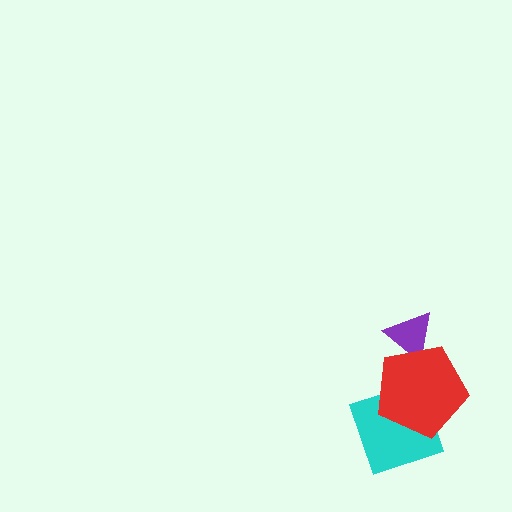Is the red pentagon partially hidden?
No, no other shape covers it.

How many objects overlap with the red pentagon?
2 objects overlap with the red pentagon.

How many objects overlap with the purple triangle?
1 object overlaps with the purple triangle.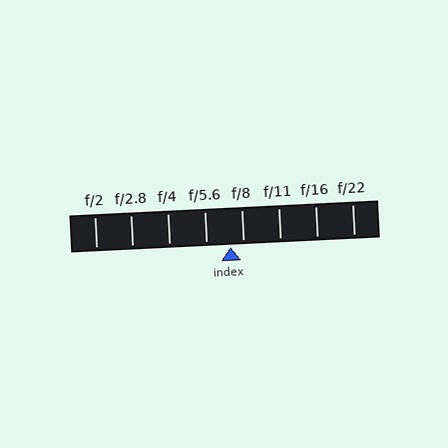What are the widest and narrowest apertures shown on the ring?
The widest aperture shown is f/2 and the narrowest is f/22.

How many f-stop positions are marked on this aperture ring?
There are 8 f-stop positions marked.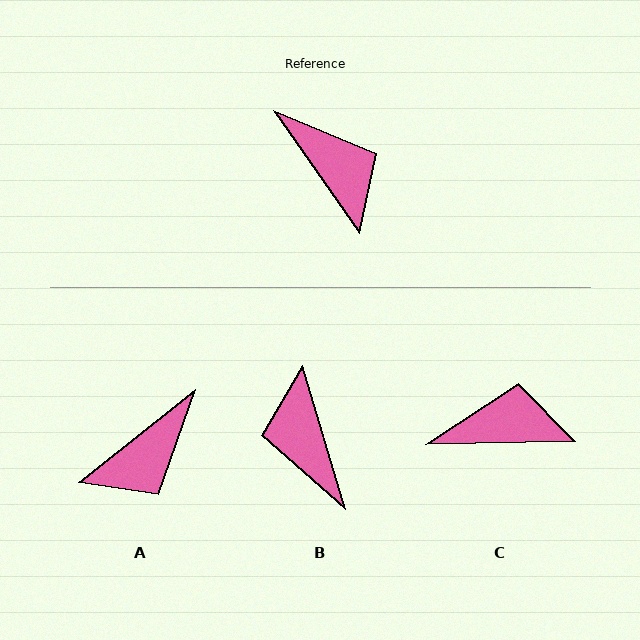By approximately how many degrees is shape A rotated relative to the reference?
Approximately 87 degrees clockwise.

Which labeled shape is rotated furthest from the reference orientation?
B, about 161 degrees away.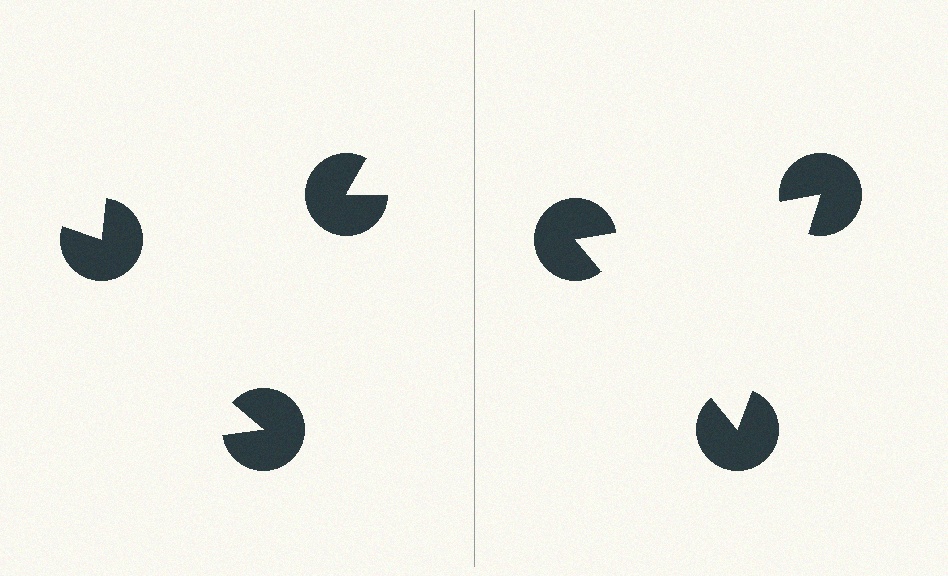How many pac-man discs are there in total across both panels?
6 — 3 on each side.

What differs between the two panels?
The pac-man discs are positioned identically on both sides; only the wedge orientations differ. On the right they align to a triangle; on the left they are misaligned.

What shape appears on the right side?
An illusory triangle.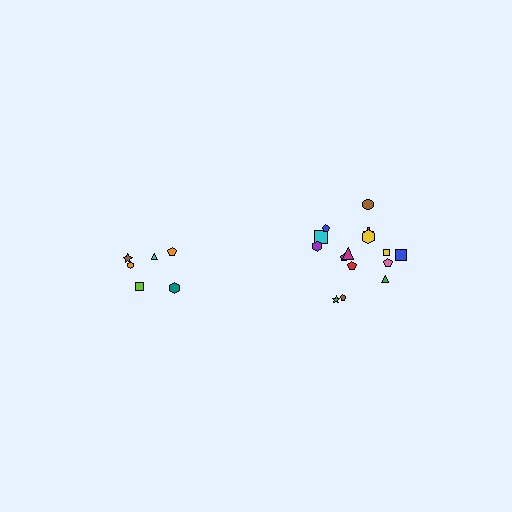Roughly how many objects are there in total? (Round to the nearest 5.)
Roughly 20 objects in total.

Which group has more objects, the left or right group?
The right group.